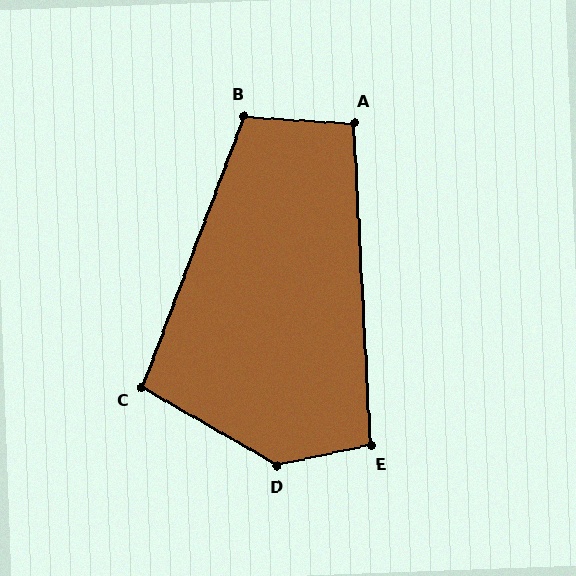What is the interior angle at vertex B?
Approximately 107 degrees (obtuse).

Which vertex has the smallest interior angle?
A, at approximately 97 degrees.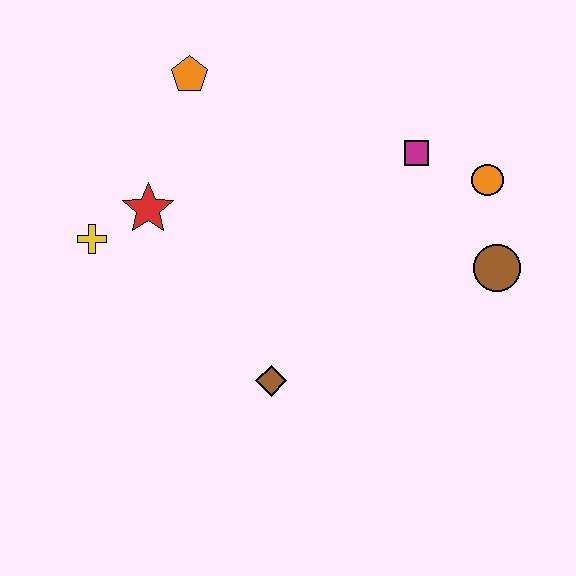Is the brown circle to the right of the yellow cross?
Yes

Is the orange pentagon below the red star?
No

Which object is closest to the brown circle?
The orange circle is closest to the brown circle.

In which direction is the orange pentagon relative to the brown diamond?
The orange pentagon is above the brown diamond.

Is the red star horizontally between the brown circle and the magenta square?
No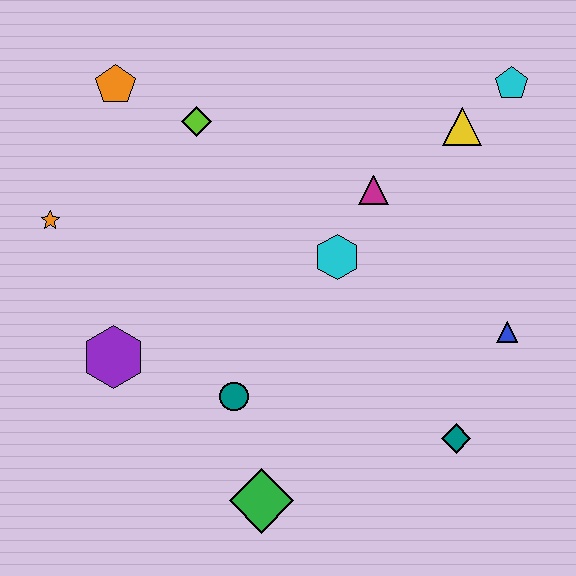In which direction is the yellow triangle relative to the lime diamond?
The yellow triangle is to the right of the lime diamond.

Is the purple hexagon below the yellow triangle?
Yes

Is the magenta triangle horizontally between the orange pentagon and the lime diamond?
No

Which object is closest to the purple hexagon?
The teal circle is closest to the purple hexagon.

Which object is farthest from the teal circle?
The cyan pentagon is farthest from the teal circle.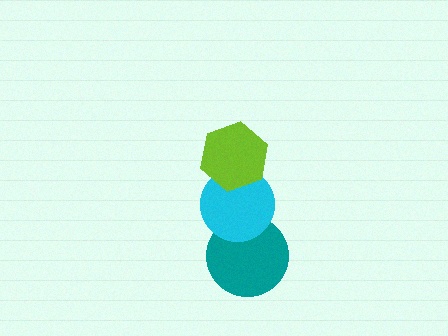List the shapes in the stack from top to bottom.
From top to bottom: the lime hexagon, the cyan circle, the teal circle.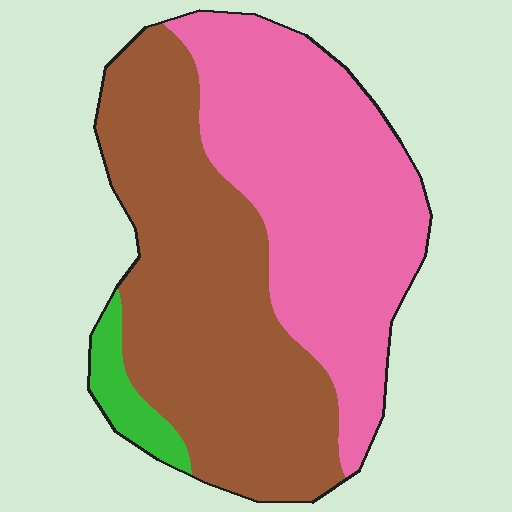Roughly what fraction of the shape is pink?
Pink covers roughly 45% of the shape.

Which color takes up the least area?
Green, at roughly 5%.